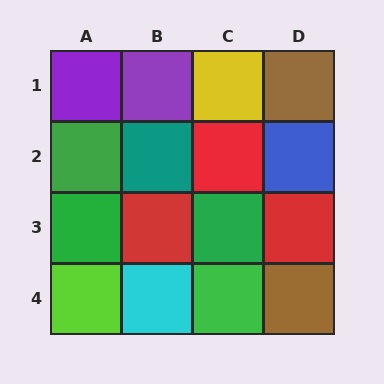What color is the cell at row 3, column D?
Red.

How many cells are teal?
1 cell is teal.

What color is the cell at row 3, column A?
Green.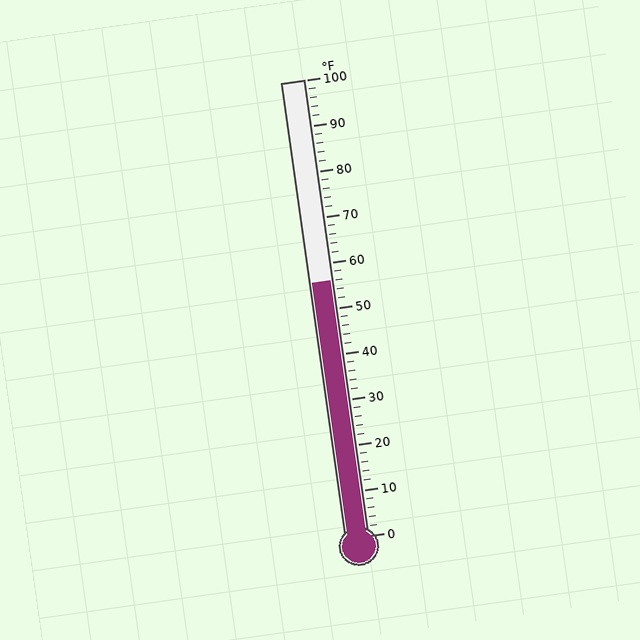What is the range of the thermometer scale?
The thermometer scale ranges from 0°F to 100°F.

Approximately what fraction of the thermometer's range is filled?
The thermometer is filled to approximately 55% of its range.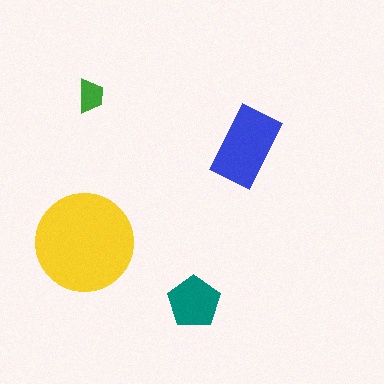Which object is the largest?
The yellow circle.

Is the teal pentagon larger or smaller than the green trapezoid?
Larger.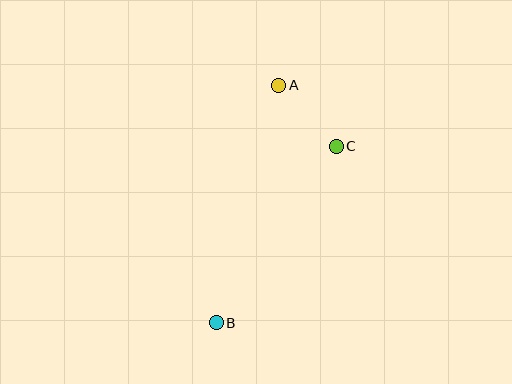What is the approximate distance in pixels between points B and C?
The distance between B and C is approximately 214 pixels.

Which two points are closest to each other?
Points A and C are closest to each other.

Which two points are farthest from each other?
Points A and B are farthest from each other.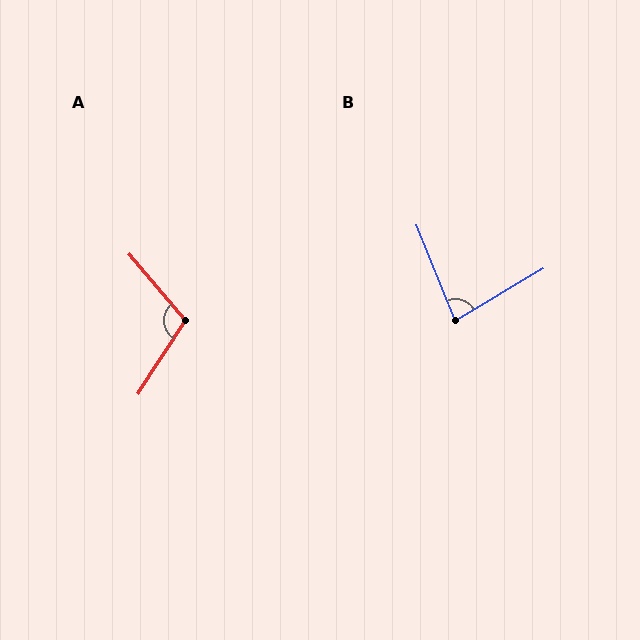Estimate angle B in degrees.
Approximately 81 degrees.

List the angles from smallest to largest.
B (81°), A (107°).